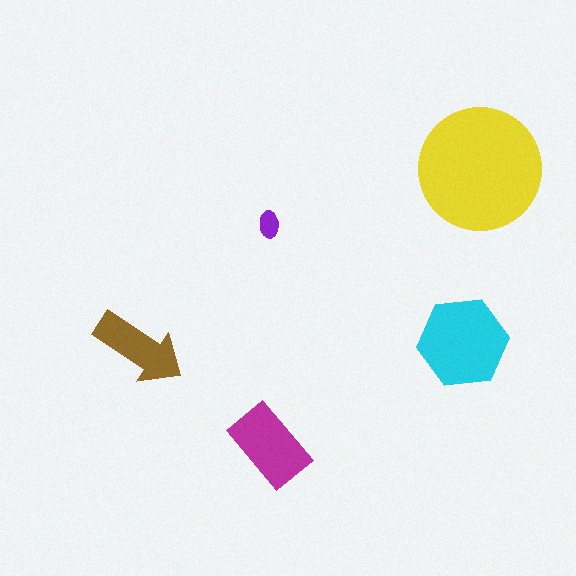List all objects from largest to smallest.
The yellow circle, the cyan hexagon, the magenta rectangle, the brown arrow, the purple ellipse.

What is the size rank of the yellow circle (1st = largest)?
1st.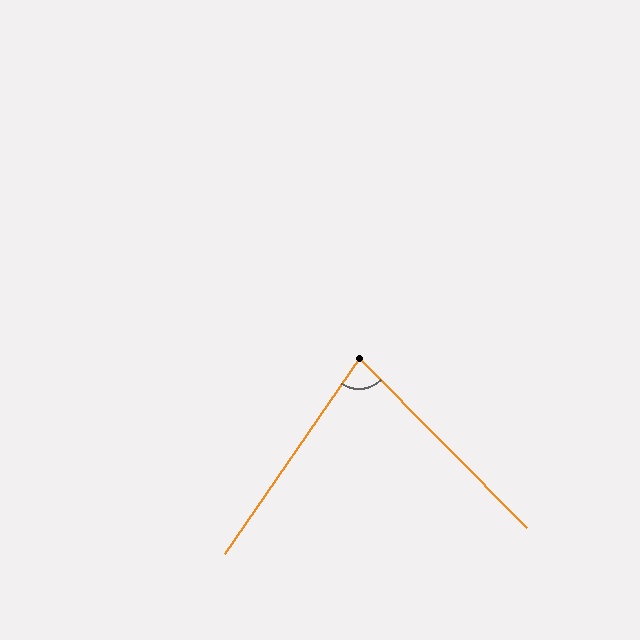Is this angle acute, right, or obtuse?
It is acute.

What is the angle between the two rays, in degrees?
Approximately 79 degrees.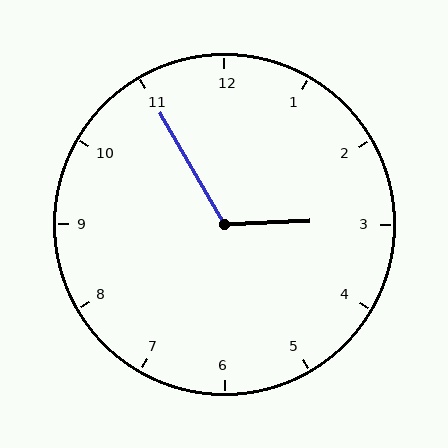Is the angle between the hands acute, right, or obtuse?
It is obtuse.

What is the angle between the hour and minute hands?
Approximately 118 degrees.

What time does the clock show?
2:55.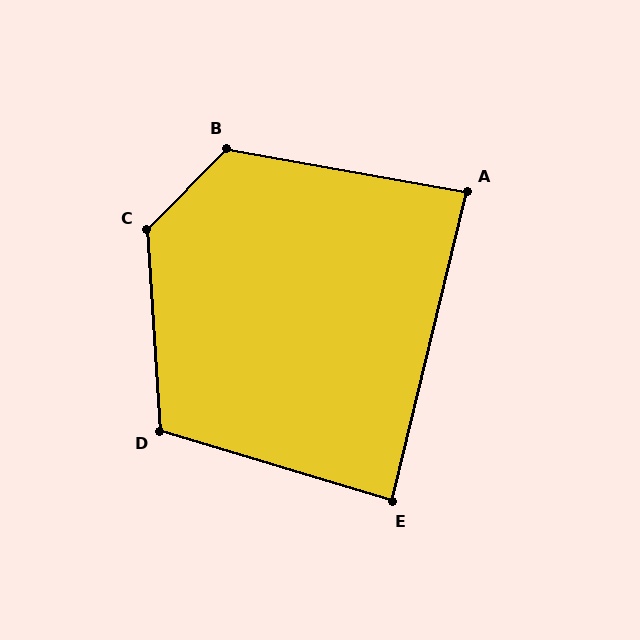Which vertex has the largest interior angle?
C, at approximately 132 degrees.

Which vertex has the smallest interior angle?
A, at approximately 87 degrees.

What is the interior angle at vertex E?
Approximately 87 degrees (approximately right).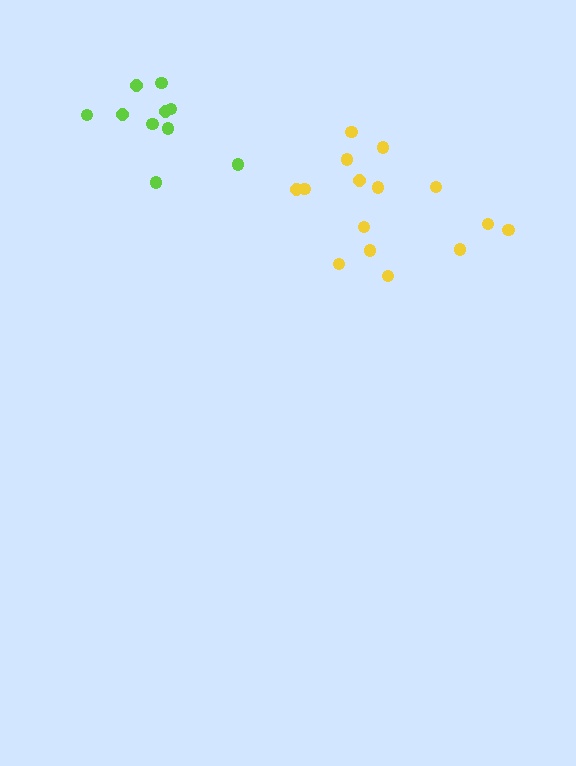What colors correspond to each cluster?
The clusters are colored: yellow, lime.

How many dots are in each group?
Group 1: 15 dots, Group 2: 10 dots (25 total).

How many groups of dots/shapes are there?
There are 2 groups.